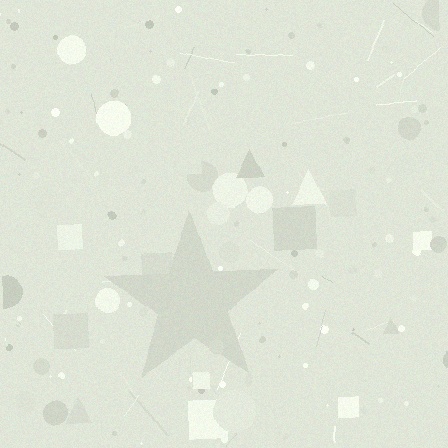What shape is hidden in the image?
A star is hidden in the image.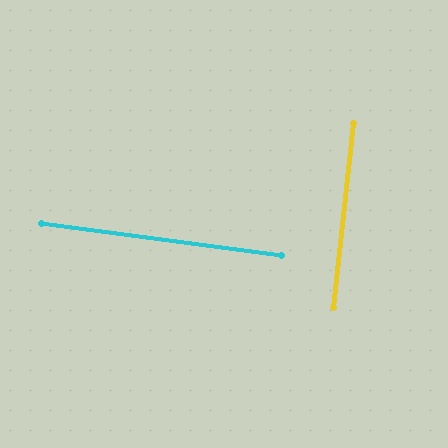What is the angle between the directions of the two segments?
Approximately 89 degrees.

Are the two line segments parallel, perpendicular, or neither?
Perpendicular — they meet at approximately 89°.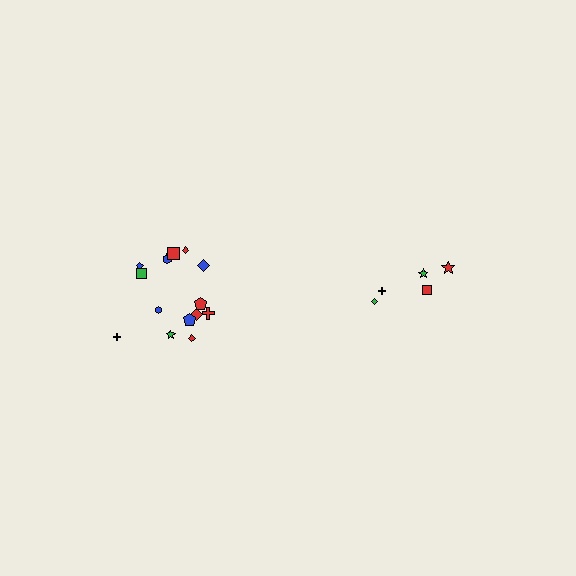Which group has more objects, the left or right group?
The left group.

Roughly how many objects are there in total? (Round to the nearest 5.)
Roughly 20 objects in total.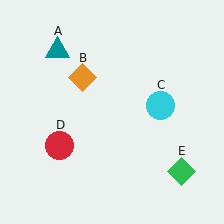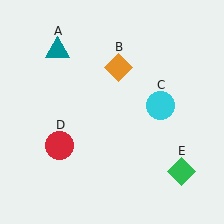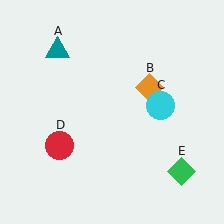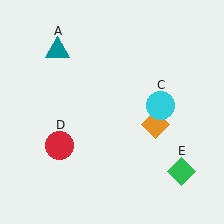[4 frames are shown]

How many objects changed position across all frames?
1 object changed position: orange diamond (object B).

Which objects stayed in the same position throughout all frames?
Teal triangle (object A) and cyan circle (object C) and red circle (object D) and green diamond (object E) remained stationary.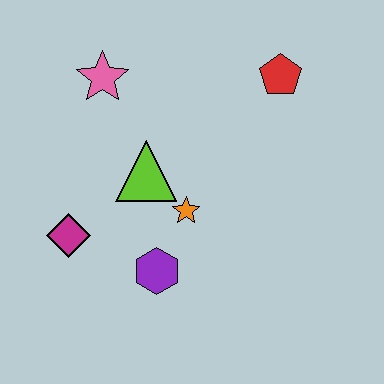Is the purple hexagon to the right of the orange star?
No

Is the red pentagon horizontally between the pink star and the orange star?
No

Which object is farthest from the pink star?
The purple hexagon is farthest from the pink star.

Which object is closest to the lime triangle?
The orange star is closest to the lime triangle.